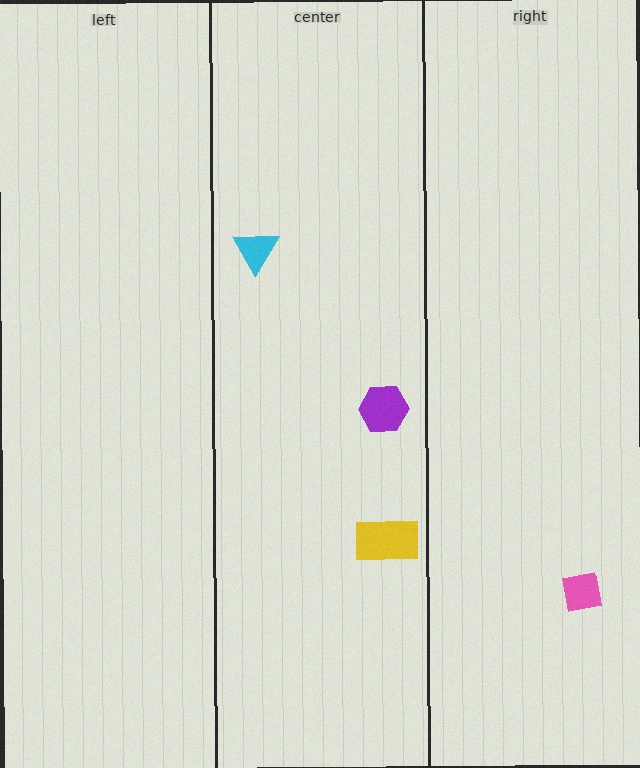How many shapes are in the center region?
3.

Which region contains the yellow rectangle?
The center region.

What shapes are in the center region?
The purple hexagon, the yellow rectangle, the cyan triangle.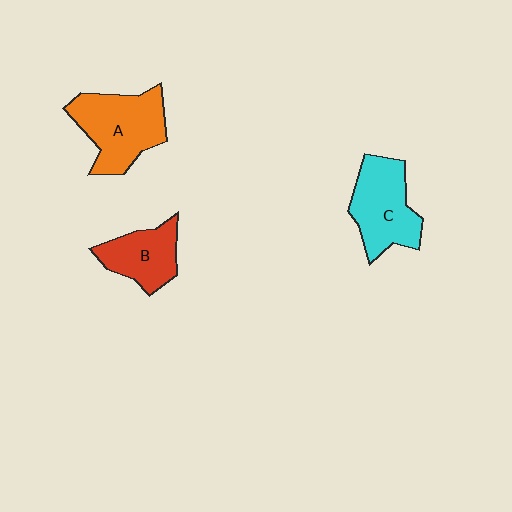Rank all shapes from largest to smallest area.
From largest to smallest: A (orange), C (cyan), B (red).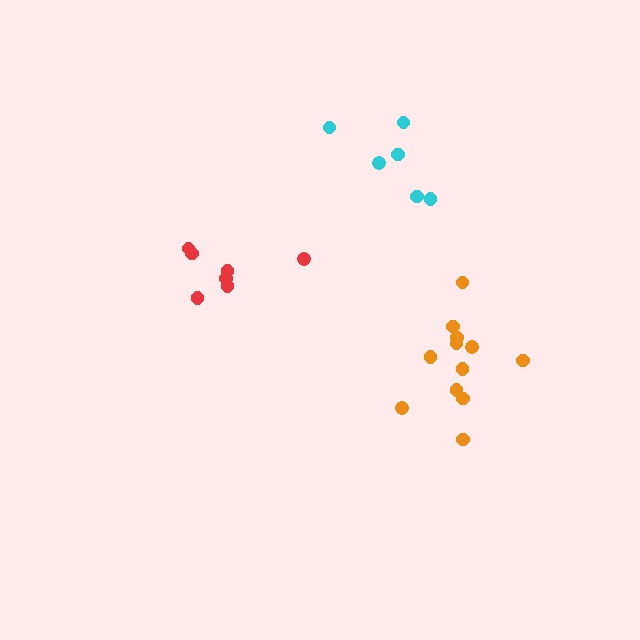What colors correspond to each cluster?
The clusters are colored: cyan, red, orange.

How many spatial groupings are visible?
There are 3 spatial groupings.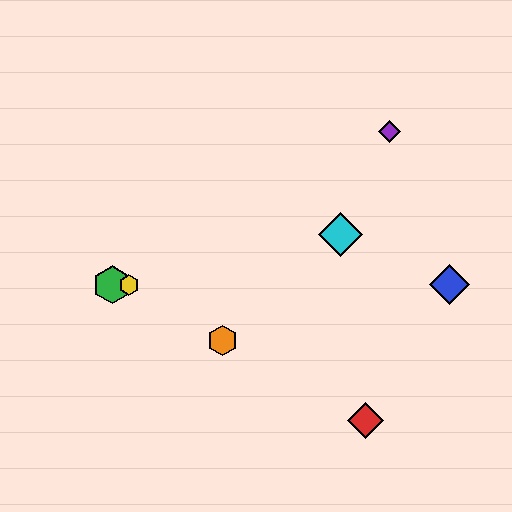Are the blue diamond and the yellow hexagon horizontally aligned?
Yes, both are at y≈285.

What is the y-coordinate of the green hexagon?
The green hexagon is at y≈285.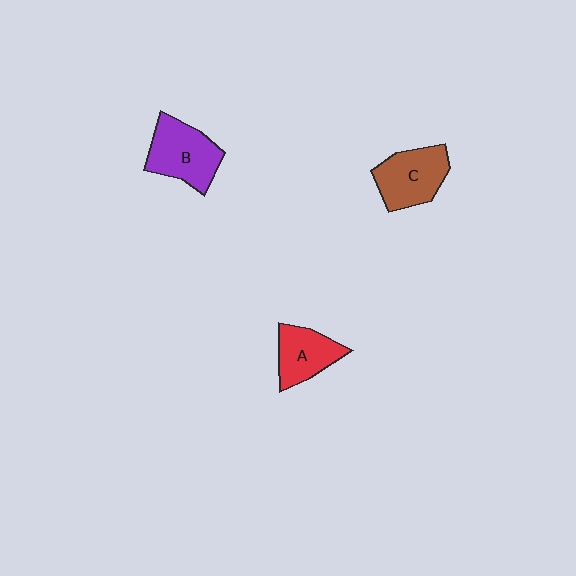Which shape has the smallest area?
Shape A (red).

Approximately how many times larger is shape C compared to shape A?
Approximately 1.2 times.